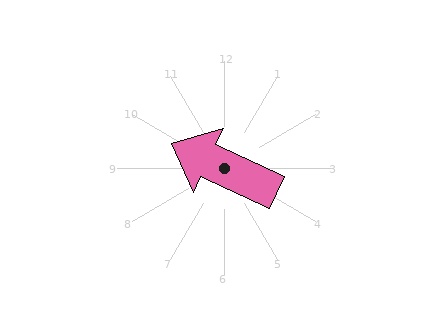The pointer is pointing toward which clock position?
Roughly 10 o'clock.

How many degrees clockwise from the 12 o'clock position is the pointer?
Approximately 295 degrees.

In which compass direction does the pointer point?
Northwest.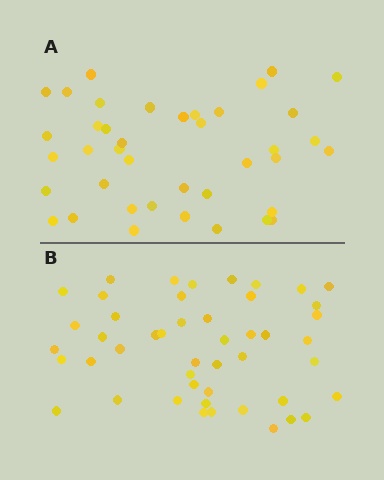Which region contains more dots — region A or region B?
Region B (the bottom region) has more dots.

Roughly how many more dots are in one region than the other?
Region B has roughly 8 or so more dots than region A.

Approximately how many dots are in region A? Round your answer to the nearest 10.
About 40 dots.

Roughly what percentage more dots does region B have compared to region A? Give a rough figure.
About 20% more.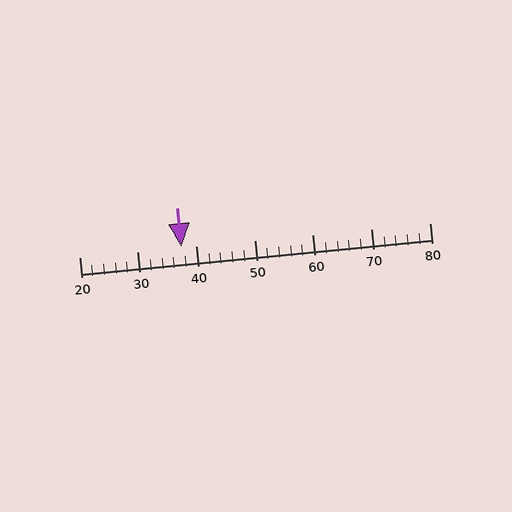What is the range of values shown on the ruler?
The ruler shows values from 20 to 80.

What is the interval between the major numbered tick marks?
The major tick marks are spaced 10 units apart.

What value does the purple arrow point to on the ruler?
The purple arrow points to approximately 37.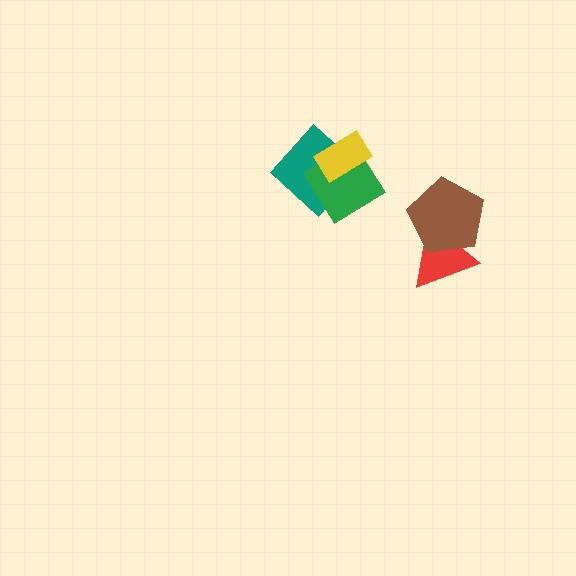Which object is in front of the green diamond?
The yellow rectangle is in front of the green diamond.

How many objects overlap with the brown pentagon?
1 object overlaps with the brown pentagon.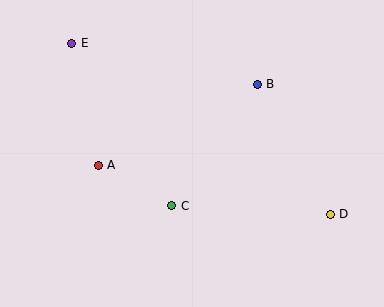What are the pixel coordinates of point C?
Point C is at (172, 206).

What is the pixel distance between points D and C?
The distance between D and C is 159 pixels.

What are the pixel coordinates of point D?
Point D is at (330, 214).